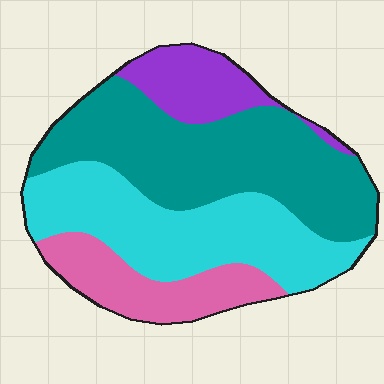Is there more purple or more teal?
Teal.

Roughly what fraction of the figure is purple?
Purple covers around 10% of the figure.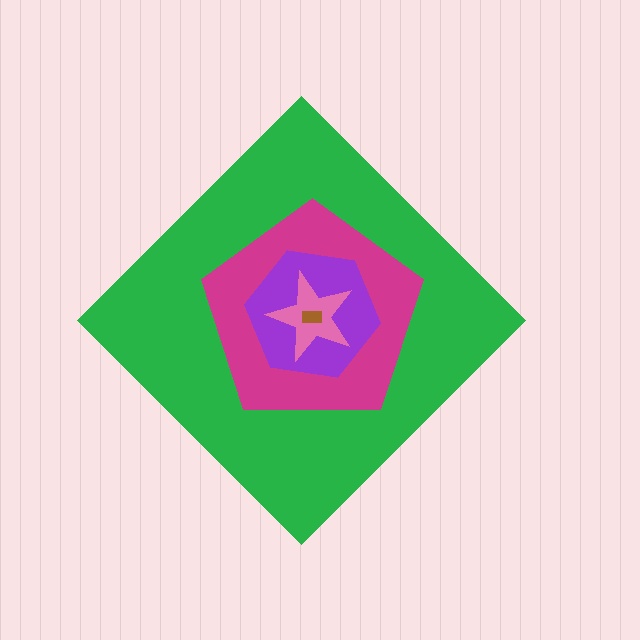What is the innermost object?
The brown rectangle.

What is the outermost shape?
The green diamond.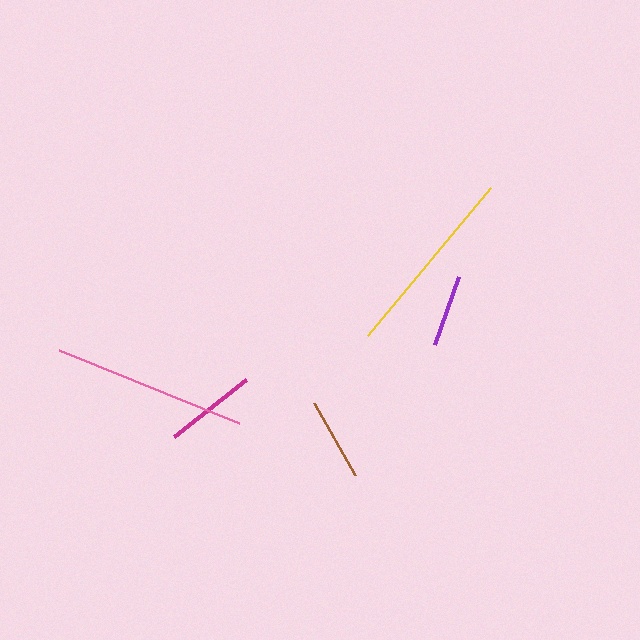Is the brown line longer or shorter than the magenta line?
The magenta line is longer than the brown line.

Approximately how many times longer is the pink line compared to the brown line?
The pink line is approximately 2.4 times the length of the brown line.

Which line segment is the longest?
The pink line is the longest at approximately 194 pixels.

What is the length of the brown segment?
The brown segment is approximately 82 pixels long.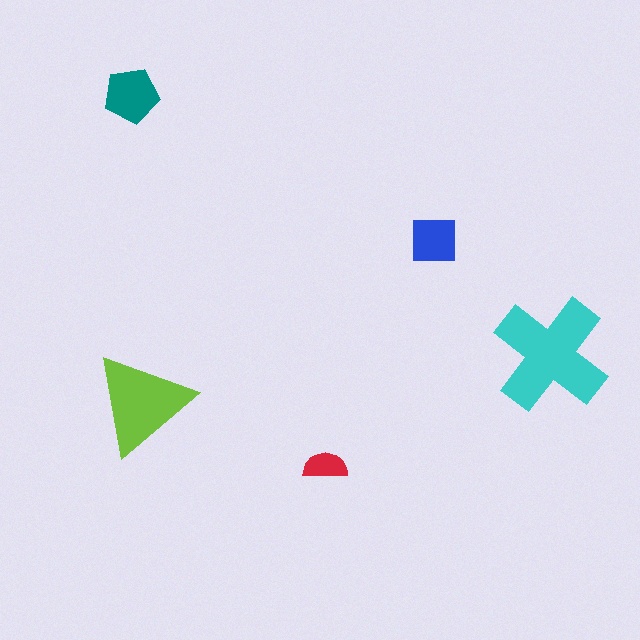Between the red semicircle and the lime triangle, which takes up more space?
The lime triangle.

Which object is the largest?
The cyan cross.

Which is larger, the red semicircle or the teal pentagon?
The teal pentagon.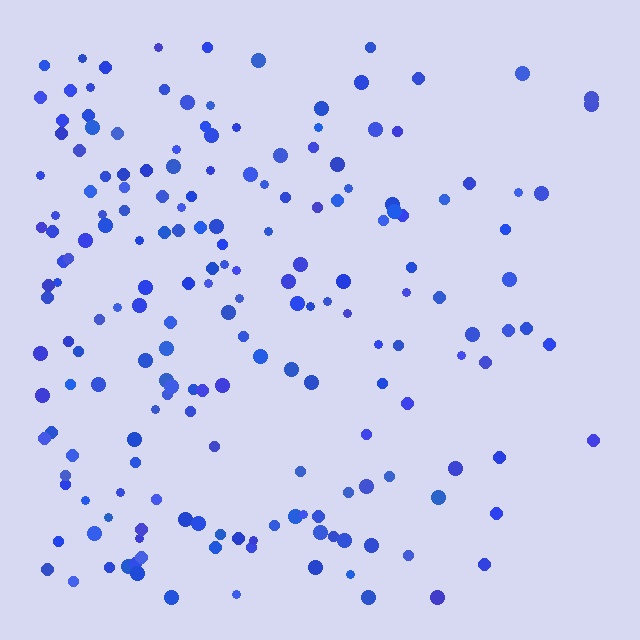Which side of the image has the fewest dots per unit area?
The right.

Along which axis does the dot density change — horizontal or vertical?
Horizontal.